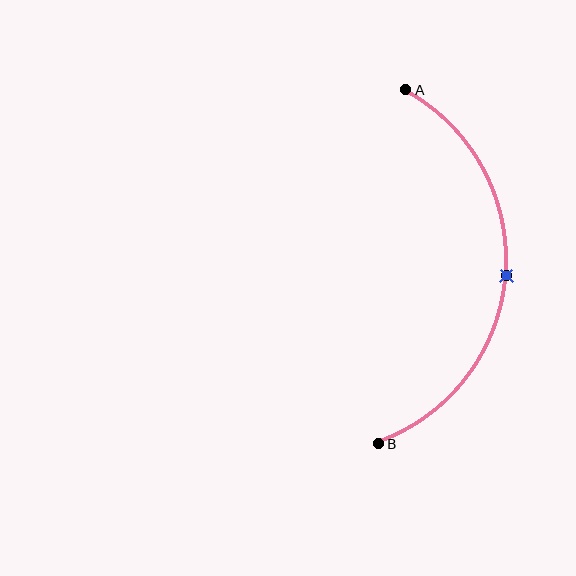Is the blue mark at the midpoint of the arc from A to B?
Yes. The blue mark lies on the arc at equal arc-length from both A and B — it is the arc midpoint.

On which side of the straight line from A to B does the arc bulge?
The arc bulges to the right of the straight line connecting A and B.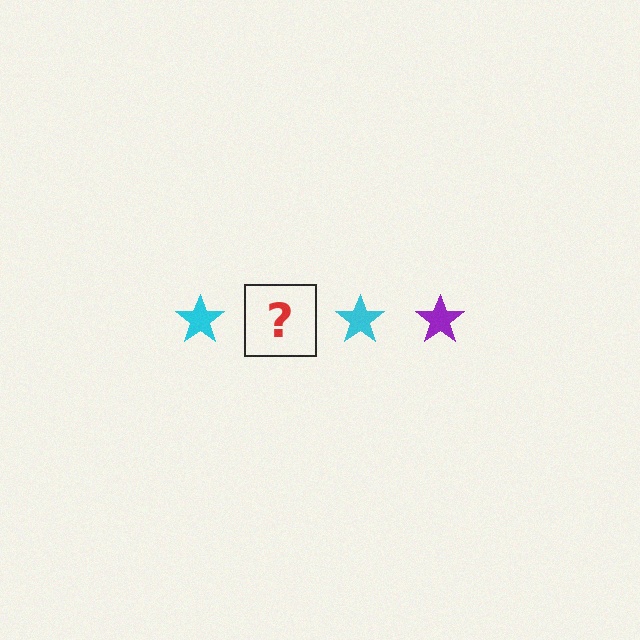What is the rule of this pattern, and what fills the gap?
The rule is that the pattern cycles through cyan, purple stars. The gap should be filled with a purple star.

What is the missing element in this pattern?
The missing element is a purple star.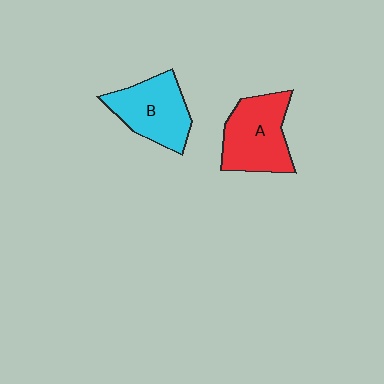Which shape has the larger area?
Shape A (red).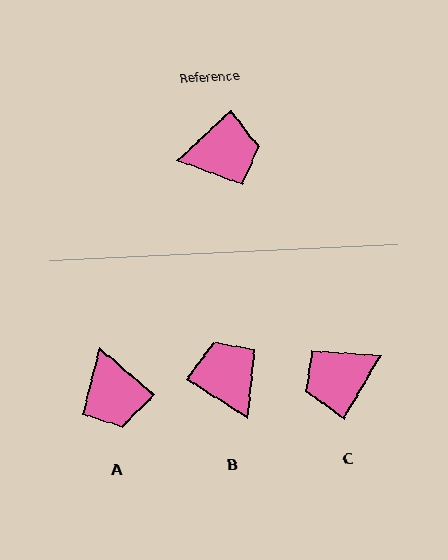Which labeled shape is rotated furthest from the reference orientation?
C, about 163 degrees away.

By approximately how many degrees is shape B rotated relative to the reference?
Approximately 105 degrees counter-clockwise.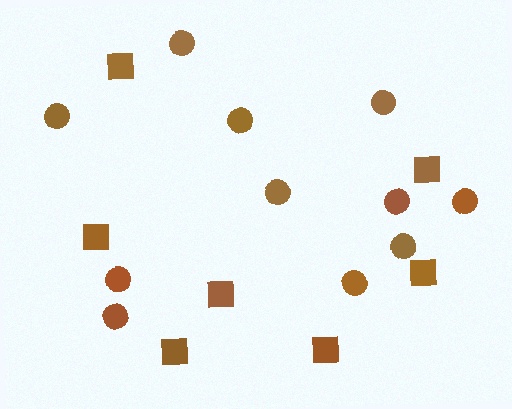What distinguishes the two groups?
There are 2 groups: one group of squares (7) and one group of circles (11).